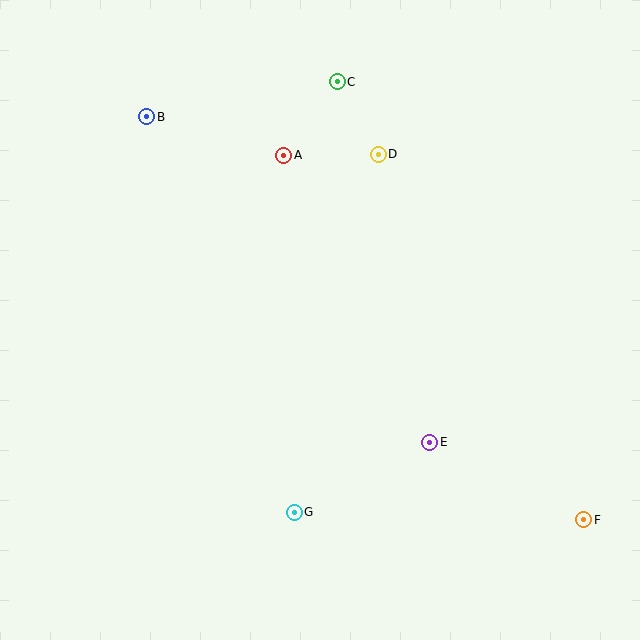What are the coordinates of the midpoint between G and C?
The midpoint between G and C is at (316, 297).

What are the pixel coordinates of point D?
Point D is at (378, 154).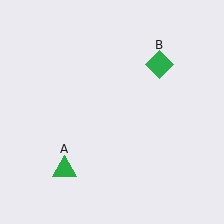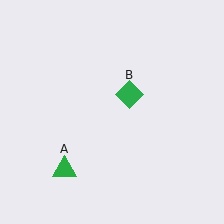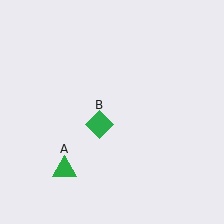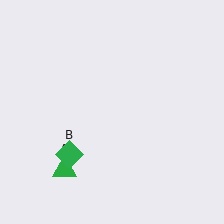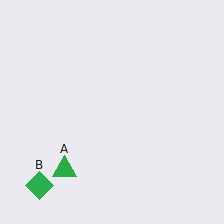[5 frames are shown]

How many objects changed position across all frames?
1 object changed position: green diamond (object B).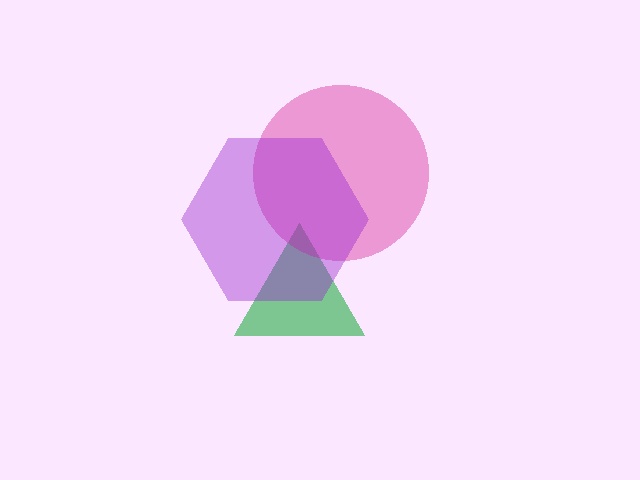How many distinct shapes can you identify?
There are 3 distinct shapes: a green triangle, a magenta circle, a purple hexagon.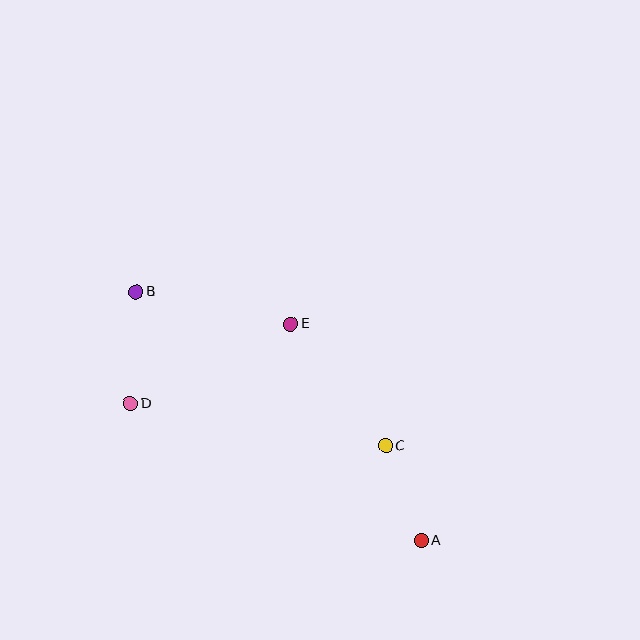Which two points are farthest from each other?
Points A and B are farthest from each other.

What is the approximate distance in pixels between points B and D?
The distance between B and D is approximately 112 pixels.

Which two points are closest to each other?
Points A and C are closest to each other.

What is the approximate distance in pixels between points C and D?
The distance between C and D is approximately 259 pixels.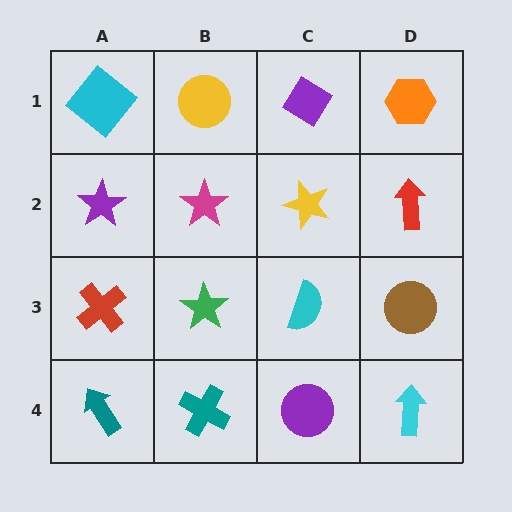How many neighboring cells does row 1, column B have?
3.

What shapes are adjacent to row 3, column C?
A yellow star (row 2, column C), a purple circle (row 4, column C), a green star (row 3, column B), a brown circle (row 3, column D).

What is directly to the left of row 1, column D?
A purple diamond.